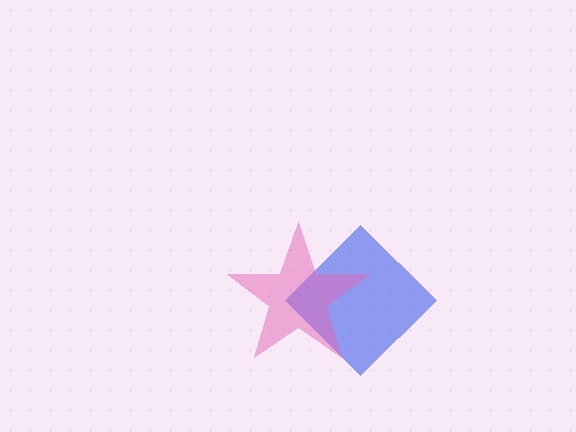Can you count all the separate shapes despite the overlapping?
Yes, there are 2 separate shapes.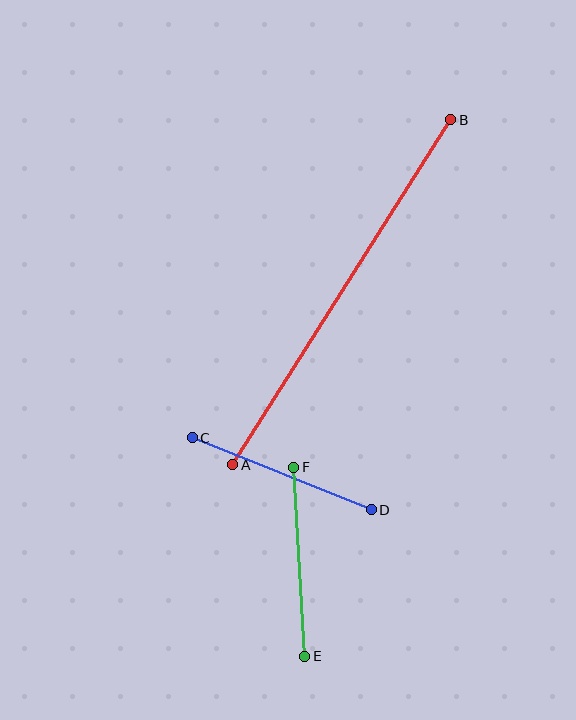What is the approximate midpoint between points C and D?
The midpoint is at approximately (282, 474) pixels.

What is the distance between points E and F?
The distance is approximately 189 pixels.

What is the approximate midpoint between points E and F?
The midpoint is at approximately (299, 562) pixels.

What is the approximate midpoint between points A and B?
The midpoint is at approximately (342, 292) pixels.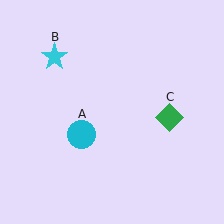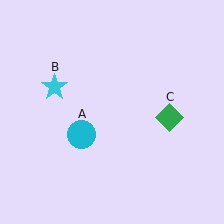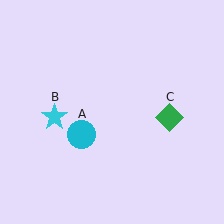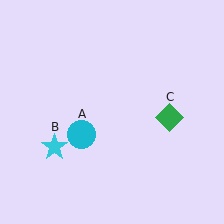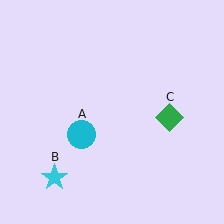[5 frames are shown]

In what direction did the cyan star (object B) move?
The cyan star (object B) moved down.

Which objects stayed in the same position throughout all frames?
Cyan circle (object A) and green diamond (object C) remained stationary.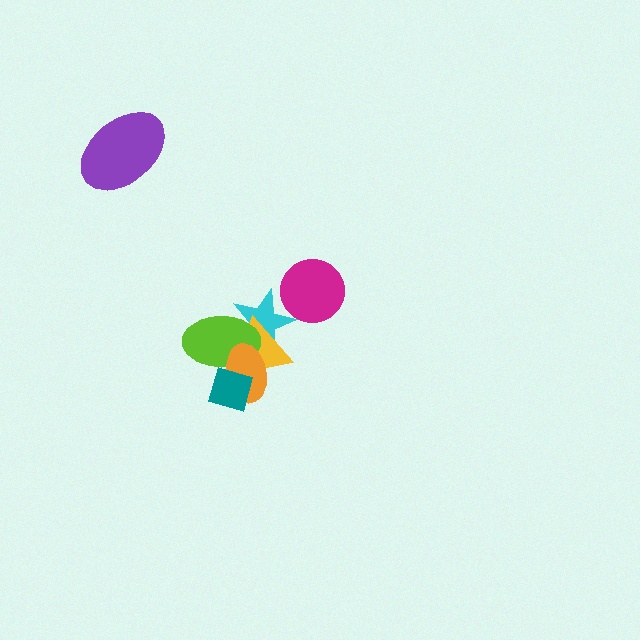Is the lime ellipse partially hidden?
Yes, it is partially covered by another shape.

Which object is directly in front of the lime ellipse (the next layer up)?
The orange ellipse is directly in front of the lime ellipse.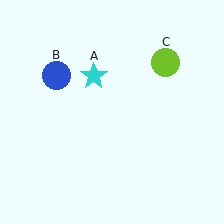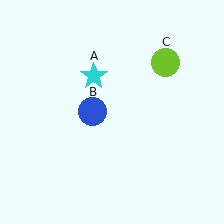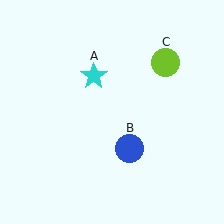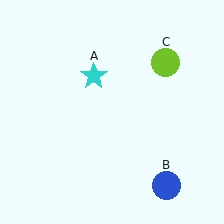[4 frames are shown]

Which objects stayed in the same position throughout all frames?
Cyan star (object A) and lime circle (object C) remained stationary.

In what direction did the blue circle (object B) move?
The blue circle (object B) moved down and to the right.